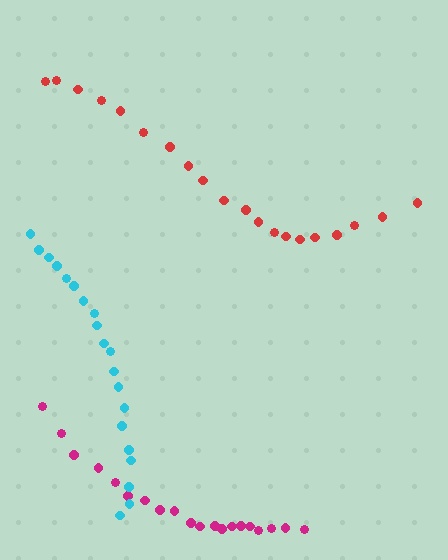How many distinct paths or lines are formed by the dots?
There are 3 distinct paths.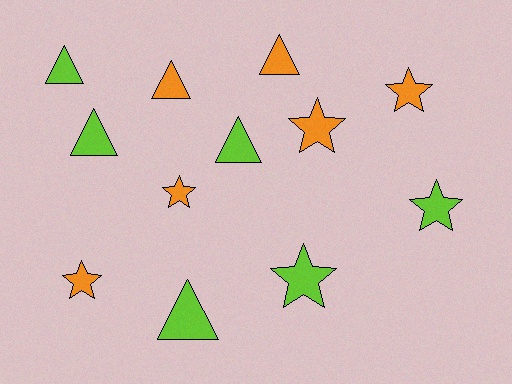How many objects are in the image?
There are 12 objects.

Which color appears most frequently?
Orange, with 6 objects.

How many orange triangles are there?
There are 2 orange triangles.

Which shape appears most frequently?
Star, with 6 objects.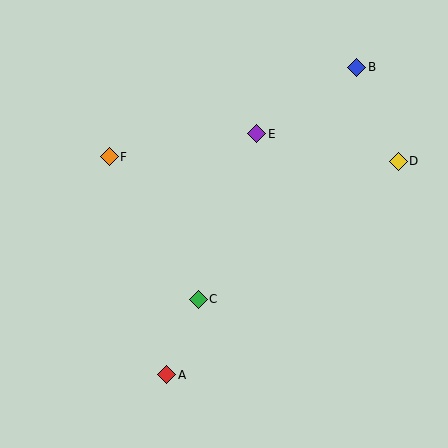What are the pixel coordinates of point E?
Point E is at (257, 134).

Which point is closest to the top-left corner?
Point F is closest to the top-left corner.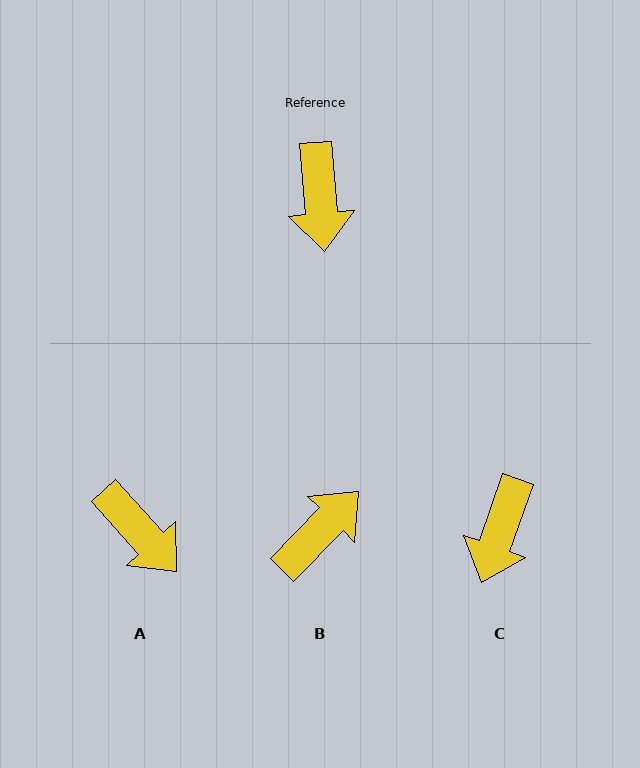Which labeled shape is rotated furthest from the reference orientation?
B, about 131 degrees away.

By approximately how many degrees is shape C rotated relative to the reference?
Approximately 24 degrees clockwise.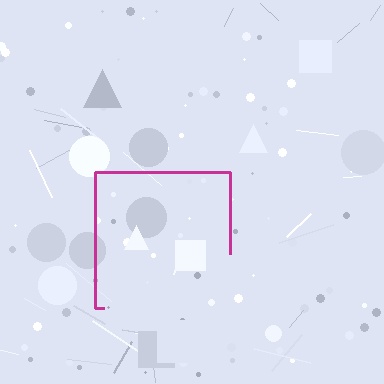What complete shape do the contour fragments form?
The contour fragments form a square.